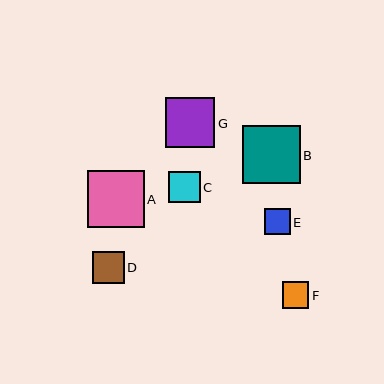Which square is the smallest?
Square E is the smallest with a size of approximately 26 pixels.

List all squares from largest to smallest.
From largest to smallest: B, A, G, D, C, F, E.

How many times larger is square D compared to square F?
Square D is approximately 1.2 times the size of square F.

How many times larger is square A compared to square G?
Square A is approximately 1.1 times the size of square G.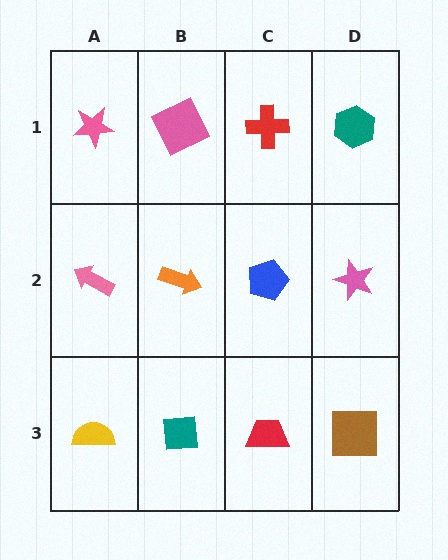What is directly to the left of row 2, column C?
An orange arrow.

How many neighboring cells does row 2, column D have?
3.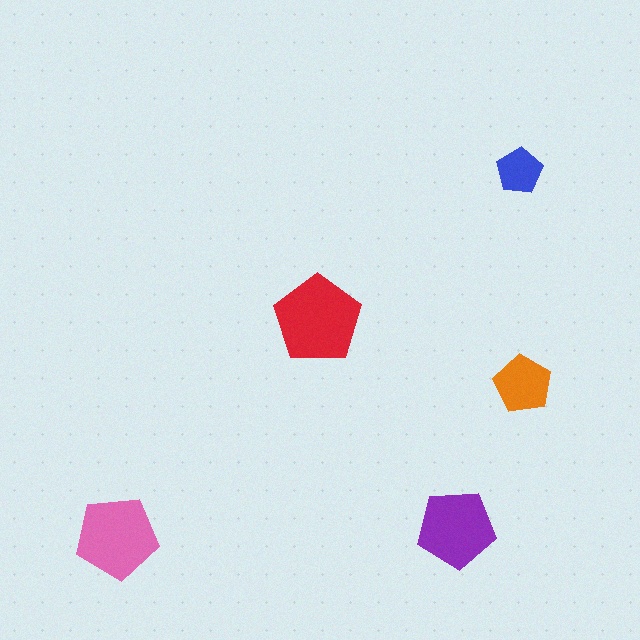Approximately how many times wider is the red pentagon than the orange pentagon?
About 1.5 times wider.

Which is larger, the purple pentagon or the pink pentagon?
The pink one.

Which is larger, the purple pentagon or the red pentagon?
The red one.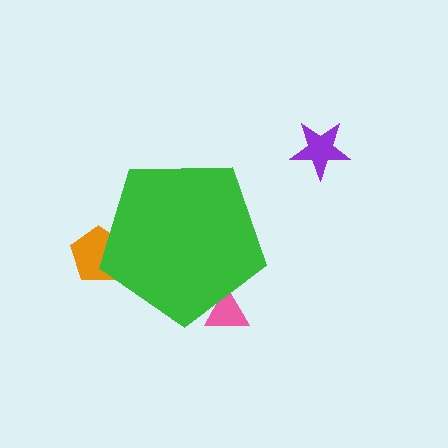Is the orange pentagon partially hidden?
Yes, the orange pentagon is partially hidden behind the green pentagon.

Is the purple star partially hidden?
No, the purple star is fully visible.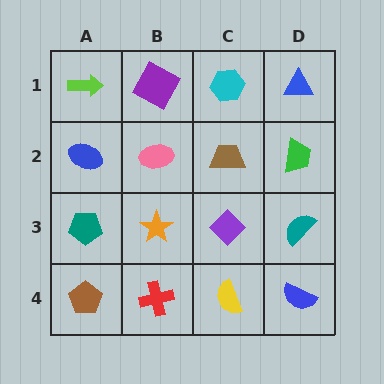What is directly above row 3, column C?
A brown trapezoid.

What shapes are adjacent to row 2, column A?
A lime arrow (row 1, column A), a teal pentagon (row 3, column A), a pink ellipse (row 2, column B).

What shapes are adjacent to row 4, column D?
A teal semicircle (row 3, column D), a yellow semicircle (row 4, column C).